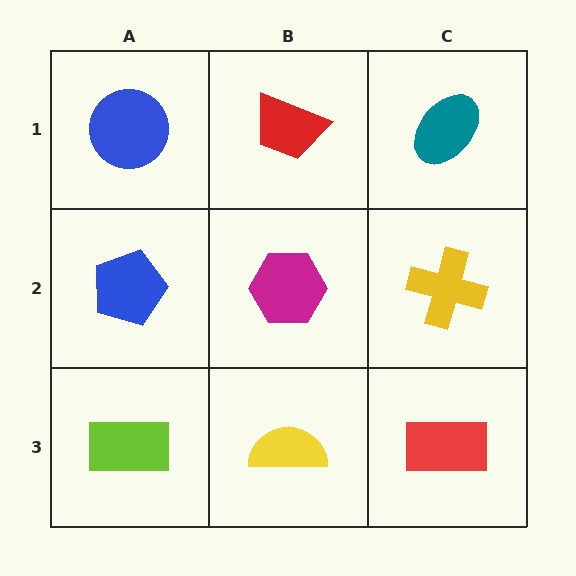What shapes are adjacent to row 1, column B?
A magenta hexagon (row 2, column B), a blue circle (row 1, column A), a teal ellipse (row 1, column C).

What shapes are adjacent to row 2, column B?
A red trapezoid (row 1, column B), a yellow semicircle (row 3, column B), a blue pentagon (row 2, column A), a yellow cross (row 2, column C).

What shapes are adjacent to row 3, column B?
A magenta hexagon (row 2, column B), a lime rectangle (row 3, column A), a red rectangle (row 3, column C).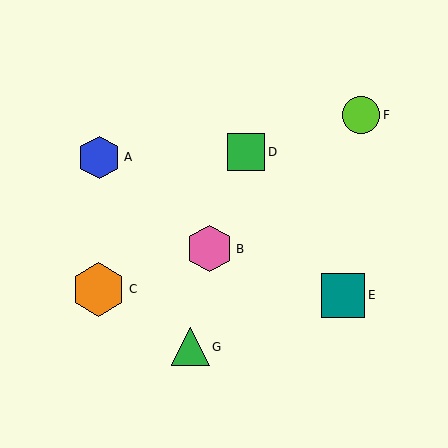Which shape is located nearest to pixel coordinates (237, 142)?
The green square (labeled D) at (246, 152) is nearest to that location.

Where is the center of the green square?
The center of the green square is at (246, 152).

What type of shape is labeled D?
Shape D is a green square.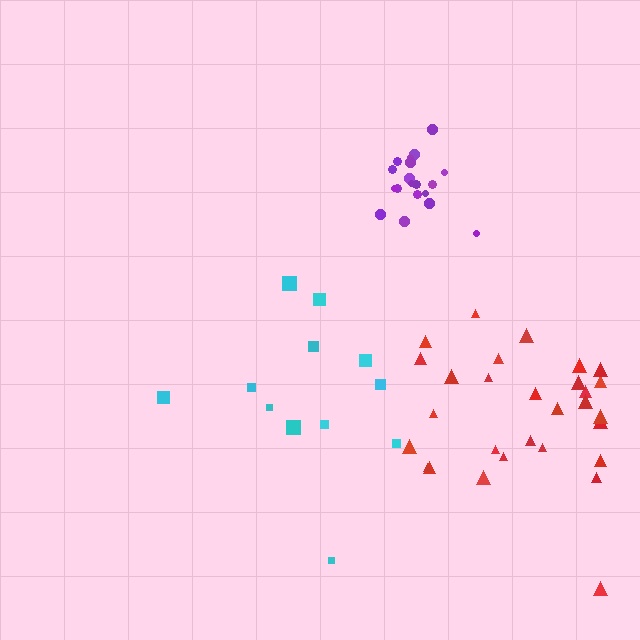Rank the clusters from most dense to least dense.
purple, red, cyan.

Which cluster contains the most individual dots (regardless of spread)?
Red (30).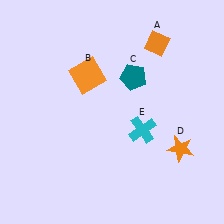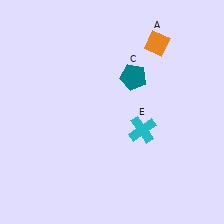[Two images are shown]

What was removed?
The orange square (B), the orange star (D) were removed in Image 2.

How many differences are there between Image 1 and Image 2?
There are 2 differences between the two images.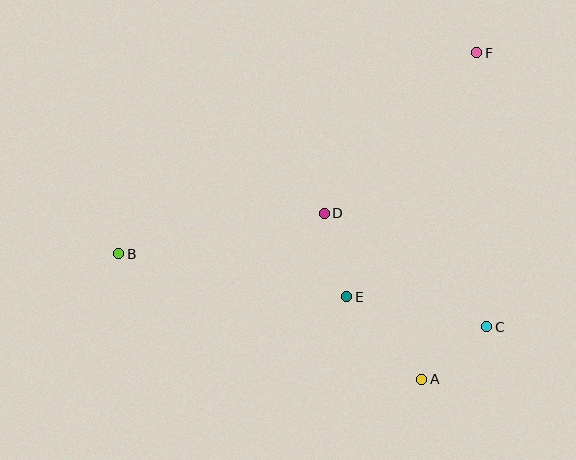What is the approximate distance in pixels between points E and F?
The distance between E and F is approximately 277 pixels.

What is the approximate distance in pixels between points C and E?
The distance between C and E is approximately 143 pixels.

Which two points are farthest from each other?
Points B and F are farthest from each other.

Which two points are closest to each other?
Points A and C are closest to each other.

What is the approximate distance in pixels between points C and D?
The distance between C and D is approximately 198 pixels.